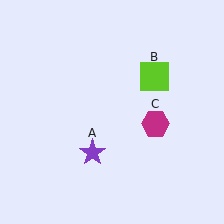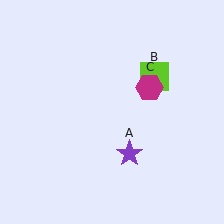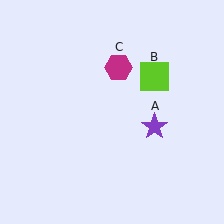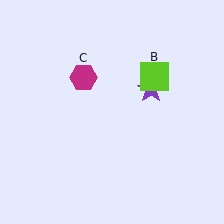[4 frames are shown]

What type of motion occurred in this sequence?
The purple star (object A), magenta hexagon (object C) rotated counterclockwise around the center of the scene.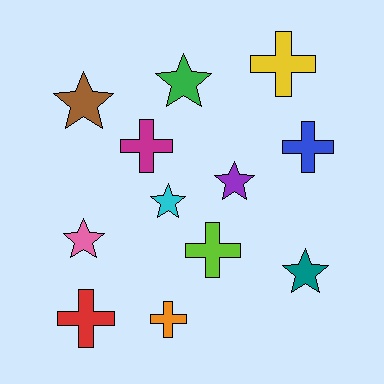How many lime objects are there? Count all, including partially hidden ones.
There is 1 lime object.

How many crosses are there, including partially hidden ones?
There are 6 crosses.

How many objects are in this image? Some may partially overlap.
There are 12 objects.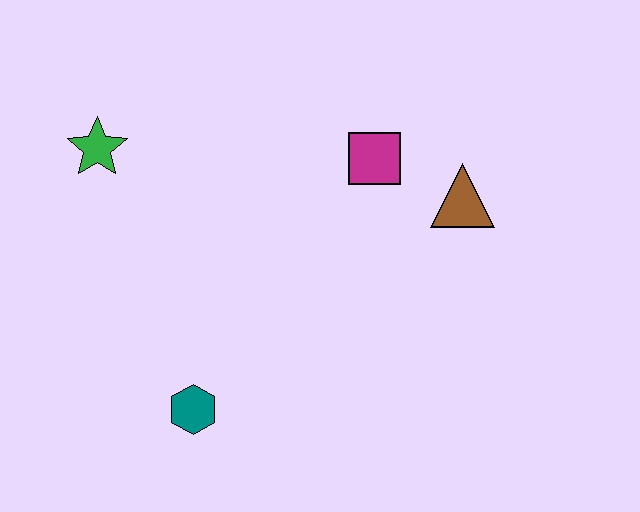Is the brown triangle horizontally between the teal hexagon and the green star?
No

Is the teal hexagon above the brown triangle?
No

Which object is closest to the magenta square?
The brown triangle is closest to the magenta square.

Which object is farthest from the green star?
The brown triangle is farthest from the green star.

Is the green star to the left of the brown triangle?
Yes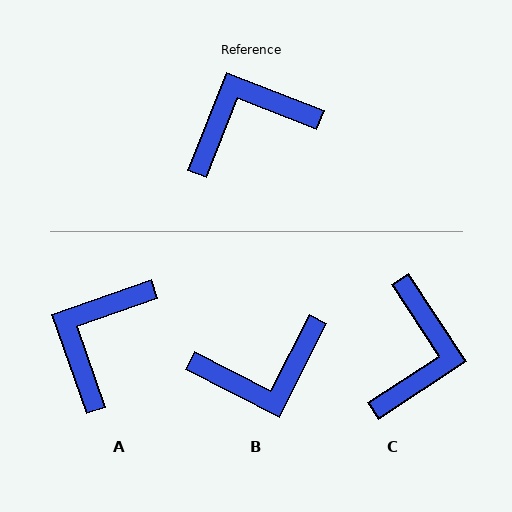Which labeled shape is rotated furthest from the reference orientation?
B, about 174 degrees away.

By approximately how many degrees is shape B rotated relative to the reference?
Approximately 174 degrees counter-clockwise.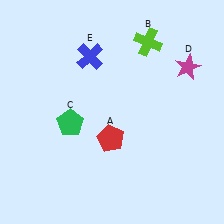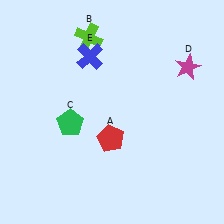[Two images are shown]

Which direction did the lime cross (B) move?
The lime cross (B) moved left.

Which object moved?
The lime cross (B) moved left.